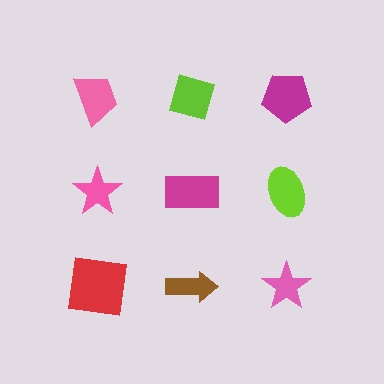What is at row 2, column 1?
A pink star.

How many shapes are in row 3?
3 shapes.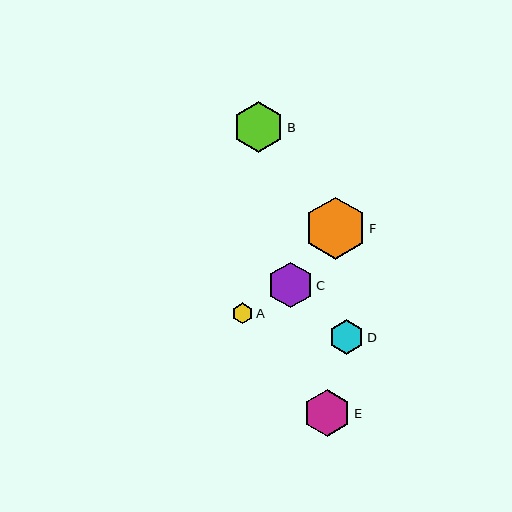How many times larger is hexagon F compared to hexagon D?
Hexagon F is approximately 1.8 times the size of hexagon D.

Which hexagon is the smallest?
Hexagon A is the smallest with a size of approximately 21 pixels.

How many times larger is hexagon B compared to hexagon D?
Hexagon B is approximately 1.5 times the size of hexagon D.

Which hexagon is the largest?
Hexagon F is the largest with a size of approximately 62 pixels.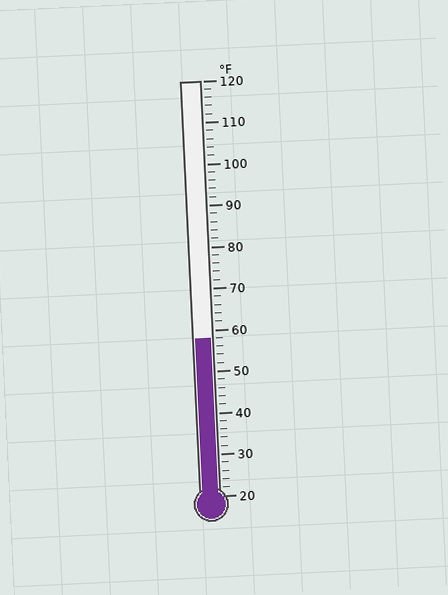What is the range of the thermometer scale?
The thermometer scale ranges from 20°F to 120°F.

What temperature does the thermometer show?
The thermometer shows approximately 58°F.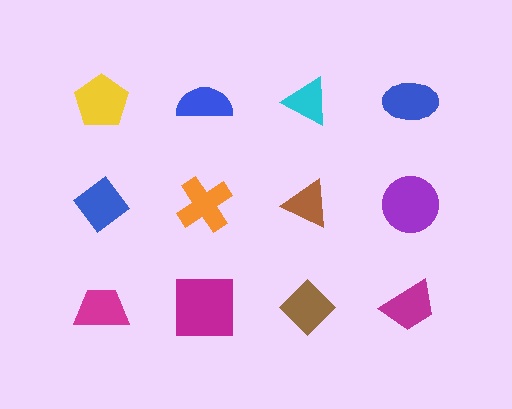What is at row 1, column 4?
A blue ellipse.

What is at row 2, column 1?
A blue diamond.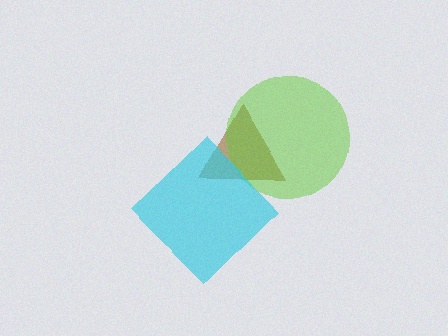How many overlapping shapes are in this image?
There are 3 overlapping shapes in the image.